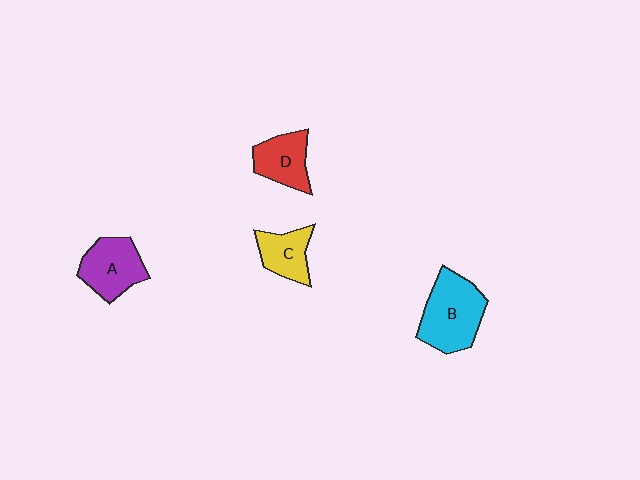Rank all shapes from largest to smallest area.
From largest to smallest: B (cyan), A (purple), D (red), C (yellow).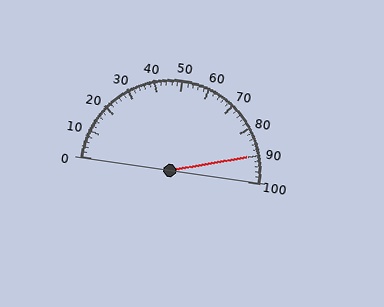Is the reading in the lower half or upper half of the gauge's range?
The reading is in the upper half of the range (0 to 100).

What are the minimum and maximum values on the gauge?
The gauge ranges from 0 to 100.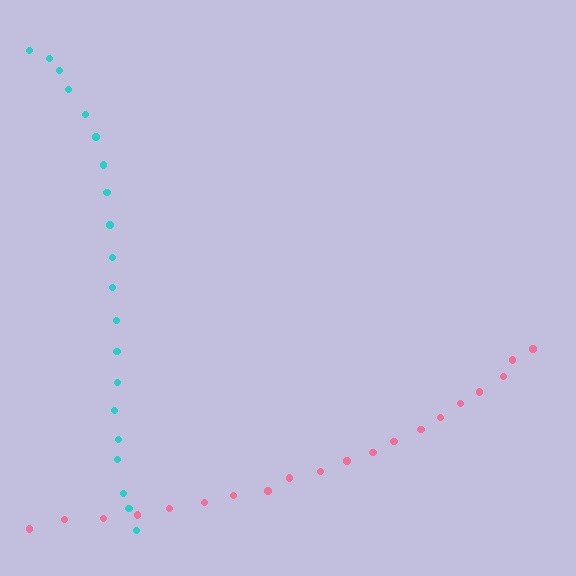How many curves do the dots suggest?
There are 2 distinct paths.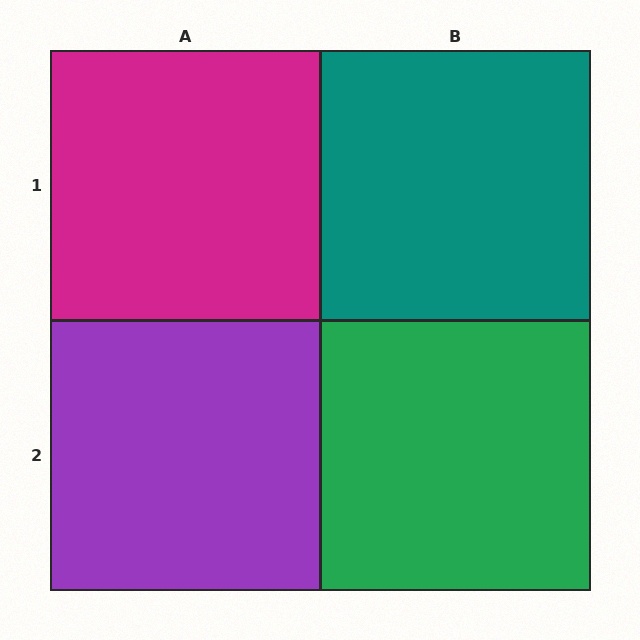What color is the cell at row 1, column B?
Teal.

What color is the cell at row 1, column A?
Magenta.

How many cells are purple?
1 cell is purple.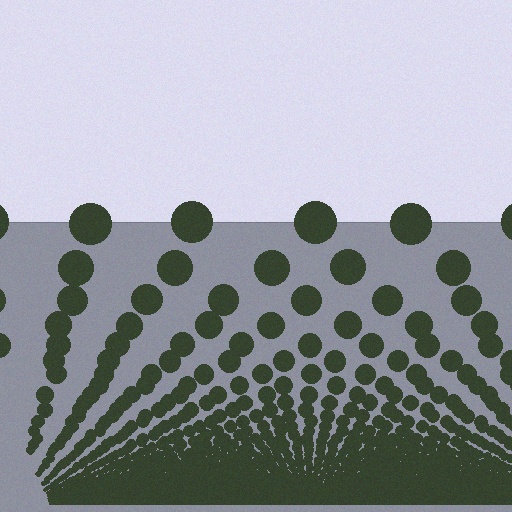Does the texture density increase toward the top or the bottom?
Density increases toward the bottom.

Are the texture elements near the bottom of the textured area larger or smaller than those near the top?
Smaller. The gradient is inverted — elements near the bottom are smaller and denser.